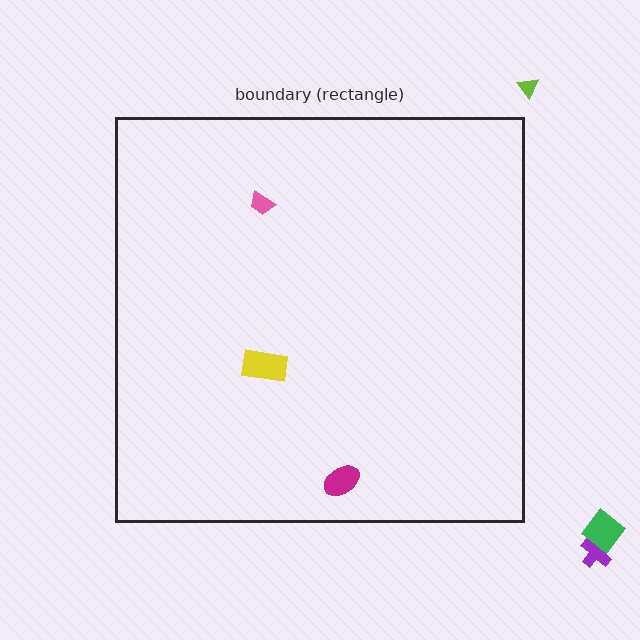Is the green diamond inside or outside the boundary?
Outside.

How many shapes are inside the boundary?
3 inside, 3 outside.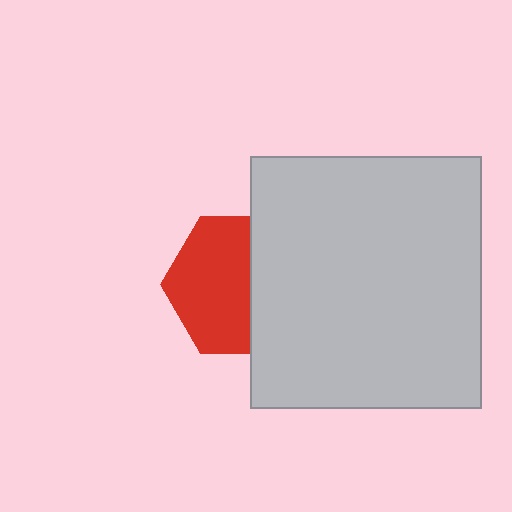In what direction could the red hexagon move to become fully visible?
The red hexagon could move left. That would shift it out from behind the light gray rectangle entirely.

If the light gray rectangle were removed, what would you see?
You would see the complete red hexagon.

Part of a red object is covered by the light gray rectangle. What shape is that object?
It is a hexagon.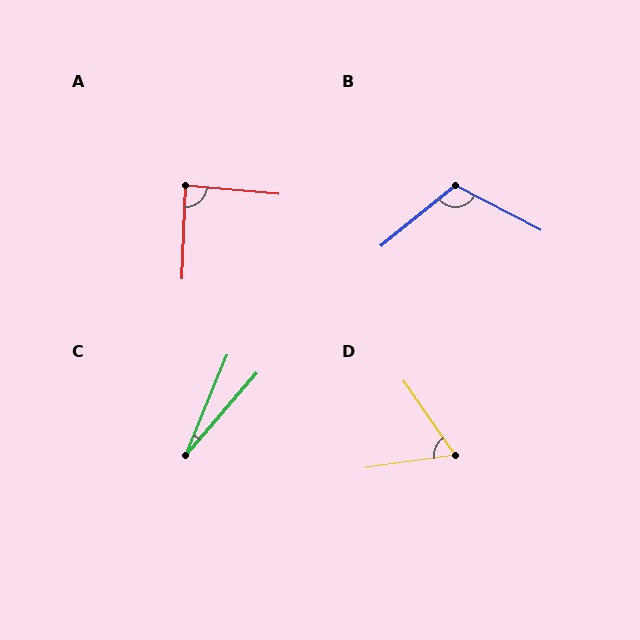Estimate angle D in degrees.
Approximately 64 degrees.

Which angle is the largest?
B, at approximately 113 degrees.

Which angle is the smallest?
C, at approximately 18 degrees.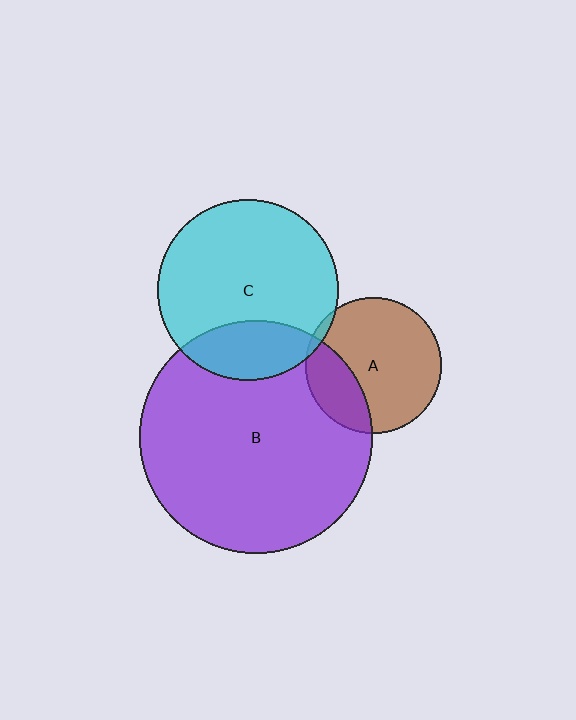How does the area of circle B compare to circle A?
Approximately 2.9 times.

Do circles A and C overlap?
Yes.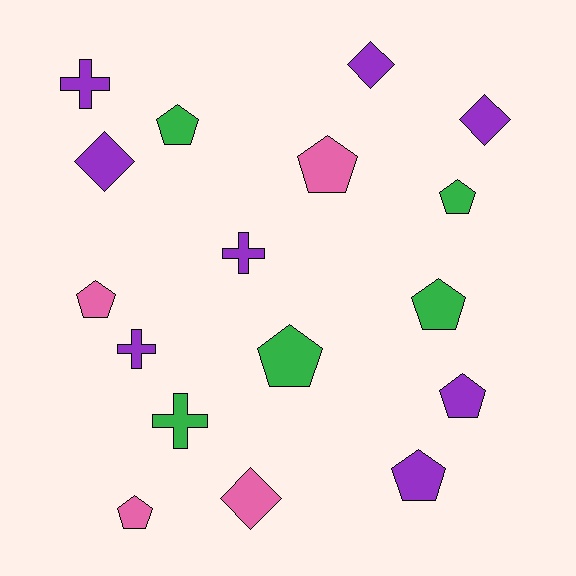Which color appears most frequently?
Purple, with 8 objects.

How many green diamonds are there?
There are no green diamonds.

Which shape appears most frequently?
Pentagon, with 9 objects.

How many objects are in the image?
There are 17 objects.